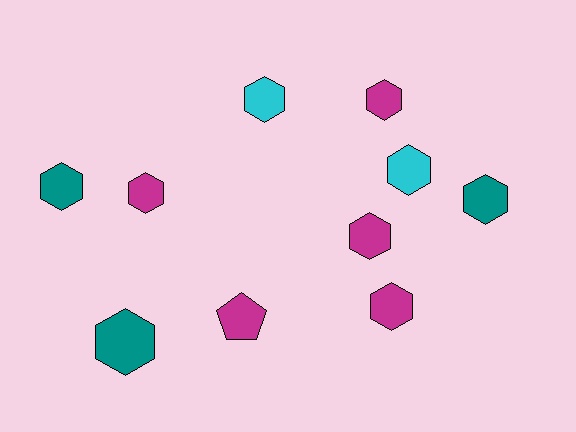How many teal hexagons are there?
There are 3 teal hexagons.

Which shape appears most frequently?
Hexagon, with 9 objects.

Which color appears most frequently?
Magenta, with 5 objects.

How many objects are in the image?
There are 10 objects.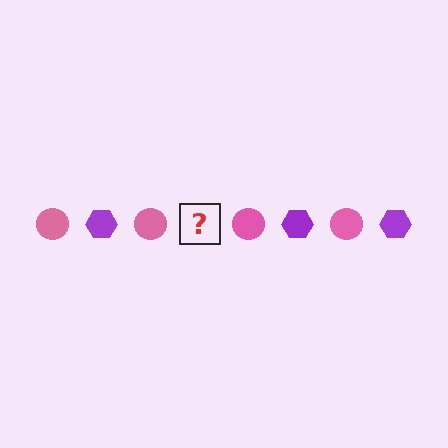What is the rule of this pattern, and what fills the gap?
The rule is that the pattern alternates between pink circle and purple hexagon. The gap should be filled with a purple hexagon.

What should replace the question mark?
The question mark should be replaced with a purple hexagon.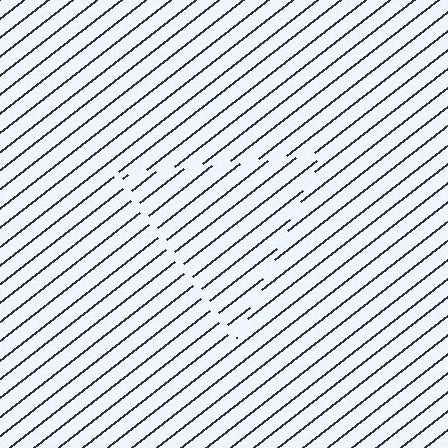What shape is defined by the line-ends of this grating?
An illusory triangle. The interior of the shape contains the same grating, shifted by half a period — the contour is defined by the phase discontinuity where line-ends from the inner and outer gratings abut.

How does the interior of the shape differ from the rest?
The interior of the shape contains the same grating, shifted by half a period — the contour is defined by the phase discontinuity where line-ends from the inner and outer gratings abut.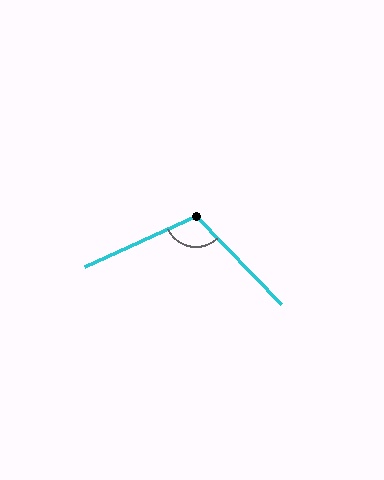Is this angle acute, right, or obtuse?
It is obtuse.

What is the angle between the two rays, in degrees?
Approximately 109 degrees.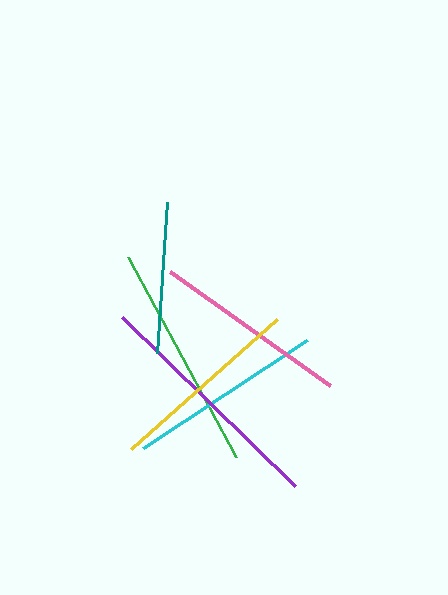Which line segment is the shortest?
The teal line is the shortest at approximately 152 pixels.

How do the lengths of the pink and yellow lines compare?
The pink and yellow lines are approximately the same length.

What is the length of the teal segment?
The teal segment is approximately 152 pixels long.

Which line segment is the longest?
The purple line is the longest at approximately 241 pixels.